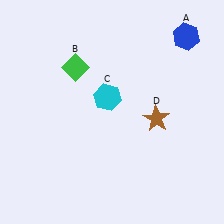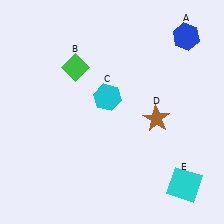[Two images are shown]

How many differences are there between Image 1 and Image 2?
There is 1 difference between the two images.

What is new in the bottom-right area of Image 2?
A cyan square (E) was added in the bottom-right area of Image 2.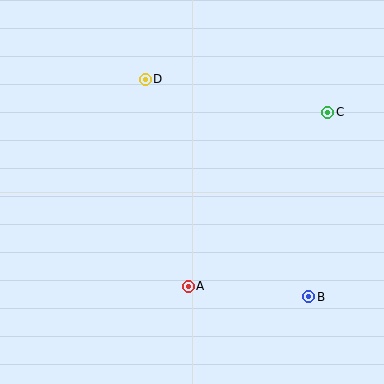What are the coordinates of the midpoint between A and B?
The midpoint between A and B is at (248, 292).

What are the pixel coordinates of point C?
Point C is at (328, 112).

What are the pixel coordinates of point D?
Point D is at (145, 79).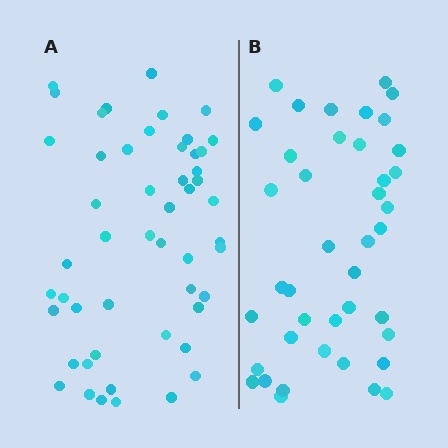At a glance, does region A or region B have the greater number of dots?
Region A (the left region) has more dots.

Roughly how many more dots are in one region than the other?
Region A has roughly 10 or so more dots than region B.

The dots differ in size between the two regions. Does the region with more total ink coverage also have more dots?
No. Region B has more total ink coverage because its dots are larger, but region A actually contains more individual dots. Total area can be misleading — the number of items is what matters here.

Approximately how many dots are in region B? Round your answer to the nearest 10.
About 40 dots. (The exact count is 41, which rounds to 40.)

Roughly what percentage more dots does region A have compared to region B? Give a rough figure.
About 25% more.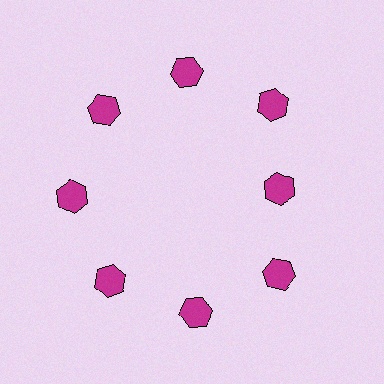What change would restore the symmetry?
The symmetry would be restored by moving it outward, back onto the ring so that all 8 hexagons sit at equal angles and equal distance from the center.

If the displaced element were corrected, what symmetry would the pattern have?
It would have 8-fold rotational symmetry — the pattern would map onto itself every 45 degrees.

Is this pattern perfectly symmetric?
No. The 8 magenta hexagons are arranged in a ring, but one element near the 3 o'clock position is pulled inward toward the center, breaking the 8-fold rotational symmetry.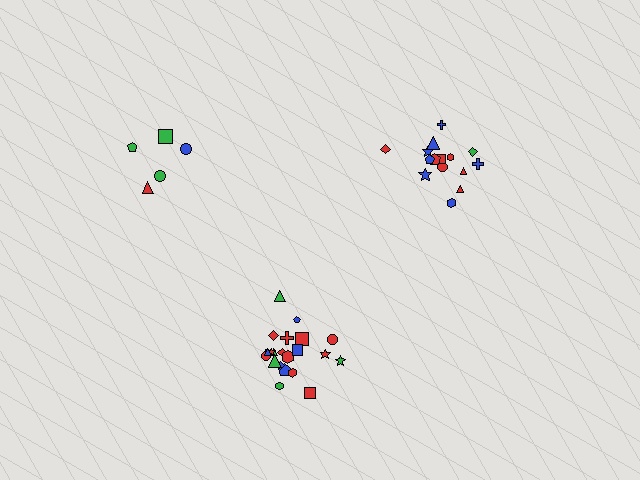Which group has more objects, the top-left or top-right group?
The top-right group.